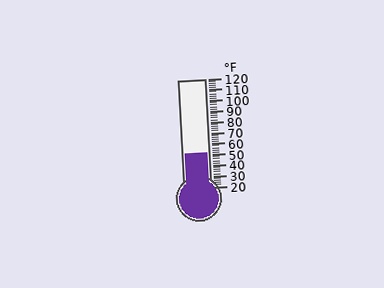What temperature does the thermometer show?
The thermometer shows approximately 52°F.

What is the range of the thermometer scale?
The thermometer scale ranges from 20°F to 120°F.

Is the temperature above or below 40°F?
The temperature is above 40°F.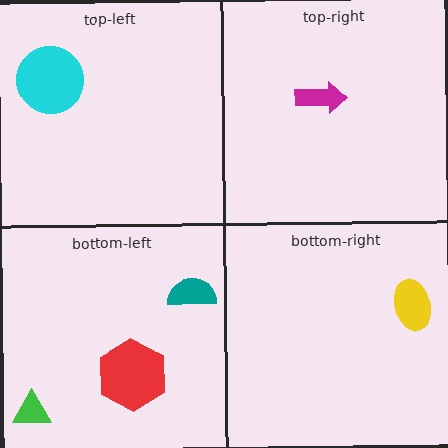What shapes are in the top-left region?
The cyan circle.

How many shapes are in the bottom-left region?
3.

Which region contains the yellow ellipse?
The bottom-right region.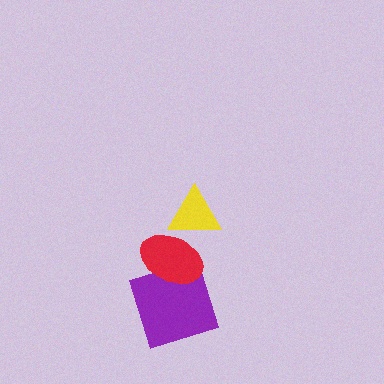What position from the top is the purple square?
The purple square is 3rd from the top.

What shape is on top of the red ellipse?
The yellow triangle is on top of the red ellipse.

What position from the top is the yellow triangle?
The yellow triangle is 1st from the top.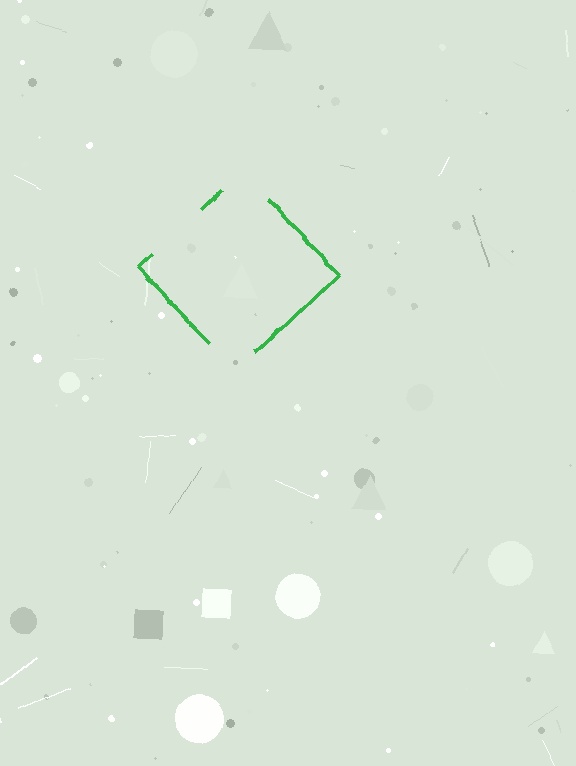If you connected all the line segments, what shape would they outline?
They would outline a diamond.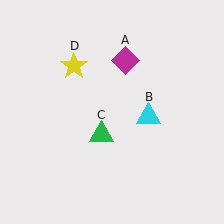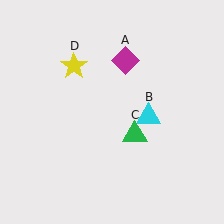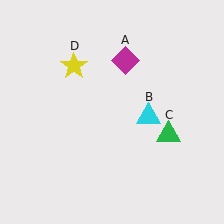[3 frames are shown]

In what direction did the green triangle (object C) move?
The green triangle (object C) moved right.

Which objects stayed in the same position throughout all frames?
Magenta diamond (object A) and cyan triangle (object B) and yellow star (object D) remained stationary.